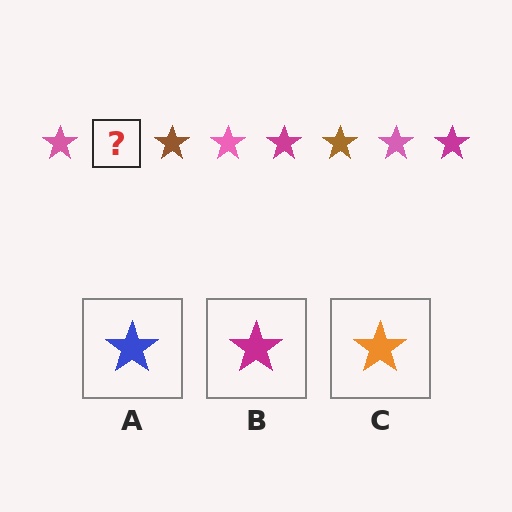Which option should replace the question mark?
Option B.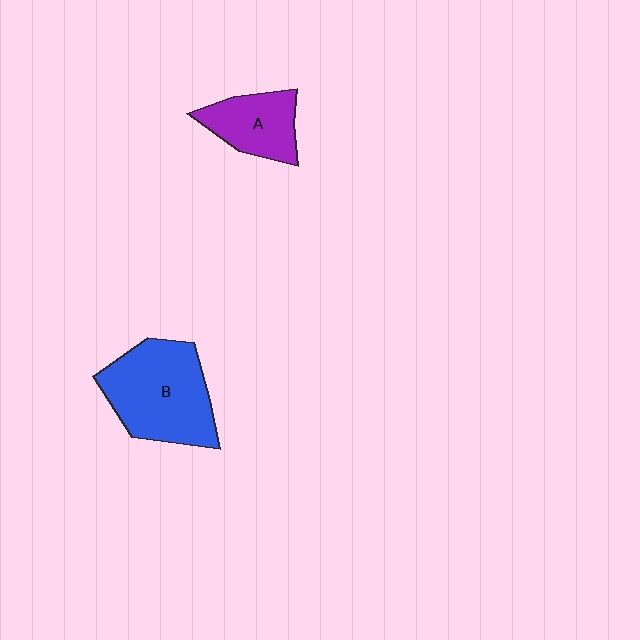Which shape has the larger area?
Shape B (blue).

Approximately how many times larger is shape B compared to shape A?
Approximately 1.8 times.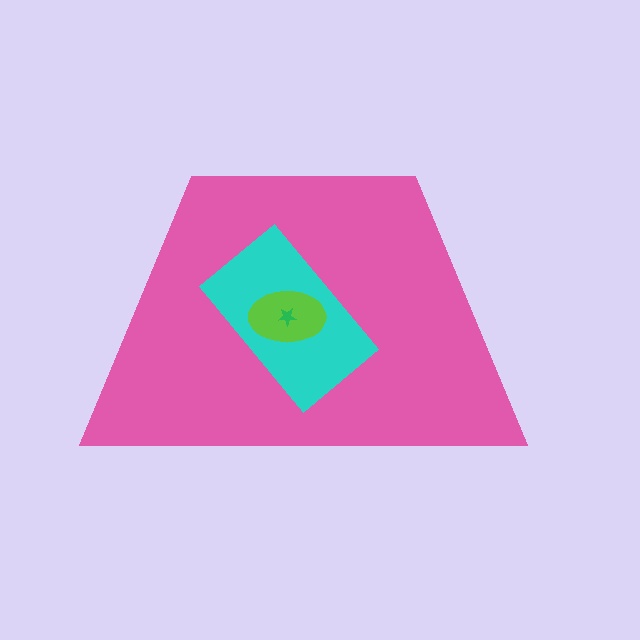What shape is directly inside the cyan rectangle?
The lime ellipse.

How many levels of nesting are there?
4.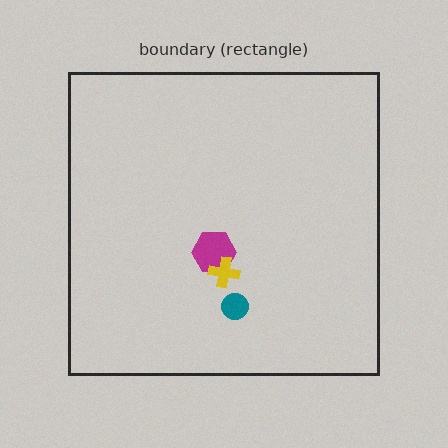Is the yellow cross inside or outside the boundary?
Inside.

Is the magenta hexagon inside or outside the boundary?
Inside.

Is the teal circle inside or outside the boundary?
Inside.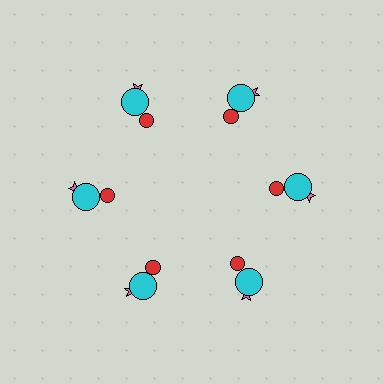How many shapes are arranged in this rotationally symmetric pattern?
There are 18 shapes, arranged in 6 groups of 3.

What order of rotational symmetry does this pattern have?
This pattern has 6-fold rotational symmetry.